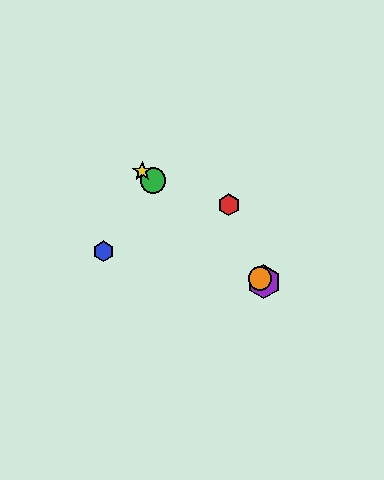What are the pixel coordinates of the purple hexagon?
The purple hexagon is at (264, 282).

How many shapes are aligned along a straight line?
4 shapes (the green circle, the yellow star, the purple hexagon, the orange circle) are aligned along a straight line.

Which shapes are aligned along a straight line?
The green circle, the yellow star, the purple hexagon, the orange circle are aligned along a straight line.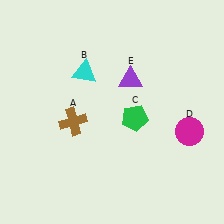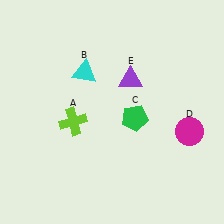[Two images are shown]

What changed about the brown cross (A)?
In Image 1, A is brown. In Image 2, it changed to lime.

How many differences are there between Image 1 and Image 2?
There is 1 difference between the two images.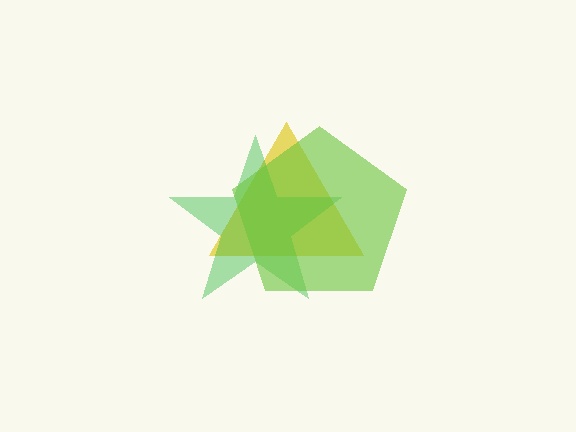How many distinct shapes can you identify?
There are 3 distinct shapes: a yellow triangle, a green star, a lime pentagon.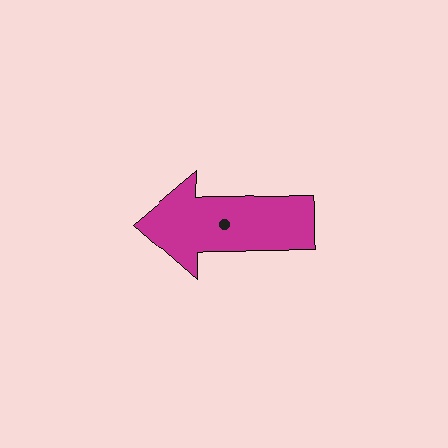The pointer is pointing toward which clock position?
Roughly 9 o'clock.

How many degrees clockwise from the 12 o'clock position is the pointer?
Approximately 270 degrees.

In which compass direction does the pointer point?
West.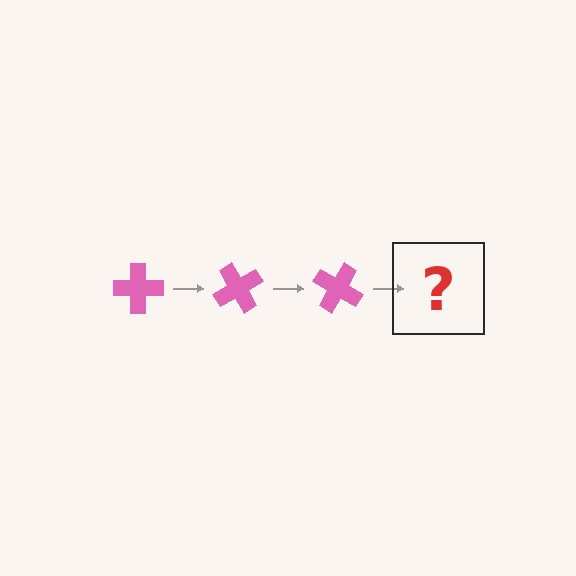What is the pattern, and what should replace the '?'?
The pattern is that the cross rotates 60 degrees each step. The '?' should be a pink cross rotated 180 degrees.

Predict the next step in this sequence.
The next step is a pink cross rotated 180 degrees.